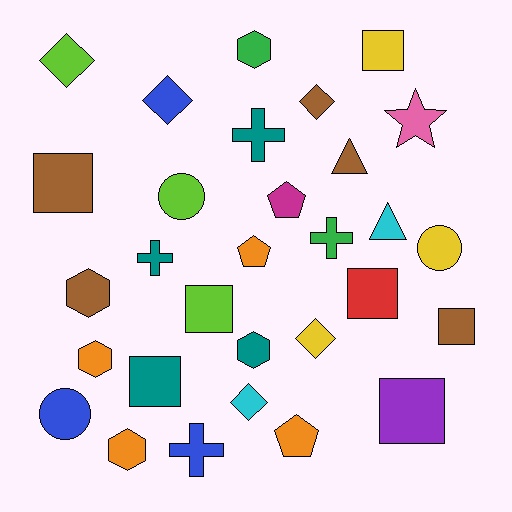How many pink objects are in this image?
There is 1 pink object.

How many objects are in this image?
There are 30 objects.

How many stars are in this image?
There is 1 star.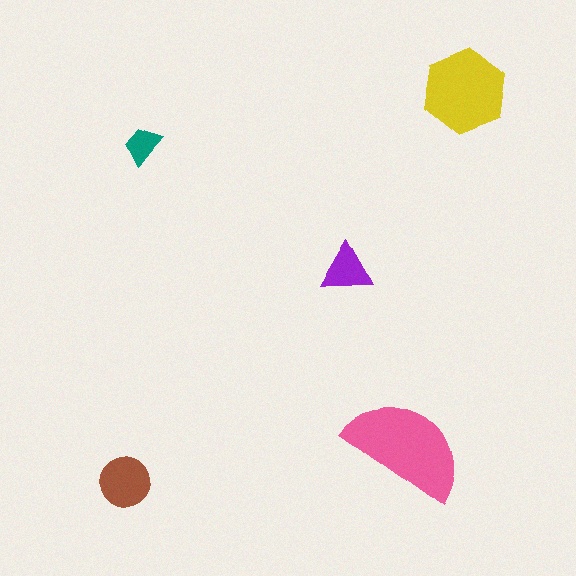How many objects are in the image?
There are 5 objects in the image.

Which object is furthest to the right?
The yellow hexagon is rightmost.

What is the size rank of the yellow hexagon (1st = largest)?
2nd.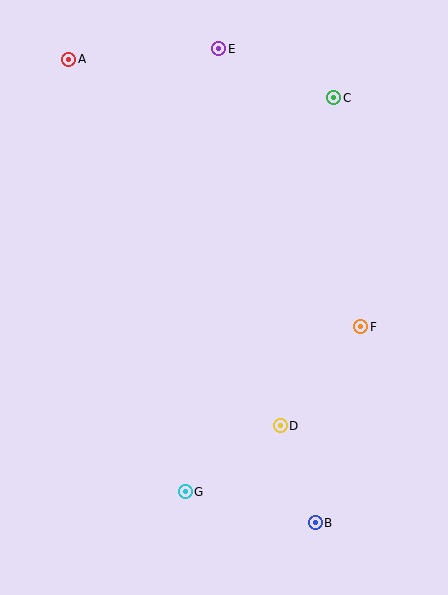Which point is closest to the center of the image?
Point F at (361, 327) is closest to the center.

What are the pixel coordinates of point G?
Point G is at (185, 492).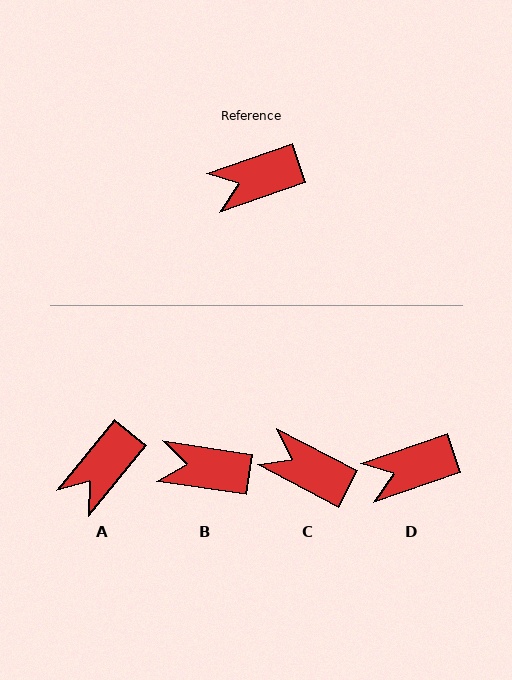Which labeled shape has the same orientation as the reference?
D.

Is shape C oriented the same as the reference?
No, it is off by about 47 degrees.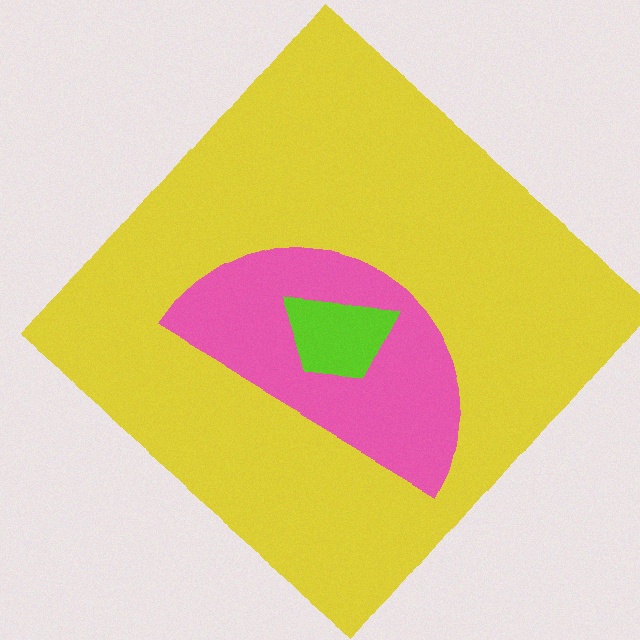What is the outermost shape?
The yellow diamond.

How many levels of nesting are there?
3.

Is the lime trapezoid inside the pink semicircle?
Yes.